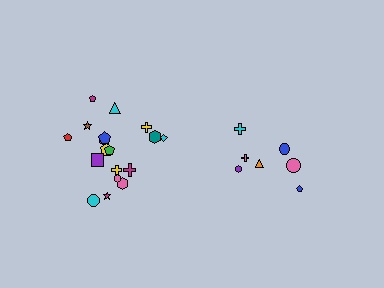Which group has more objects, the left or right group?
The left group.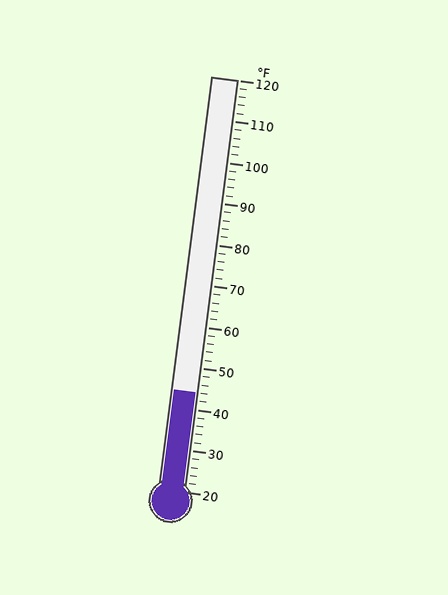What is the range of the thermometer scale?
The thermometer scale ranges from 20°F to 120°F.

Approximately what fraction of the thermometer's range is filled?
The thermometer is filled to approximately 25% of its range.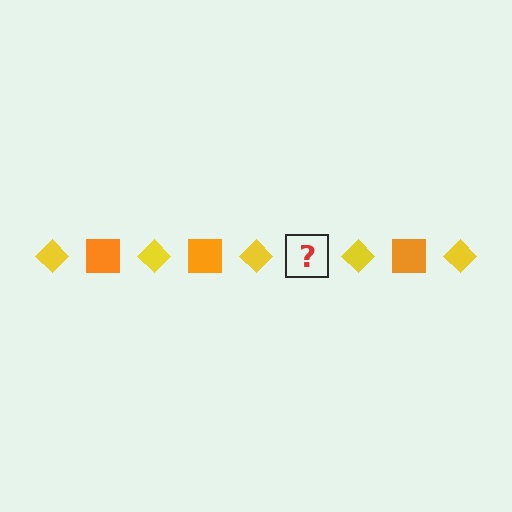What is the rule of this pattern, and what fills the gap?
The rule is that the pattern alternates between yellow diamond and orange square. The gap should be filled with an orange square.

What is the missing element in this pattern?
The missing element is an orange square.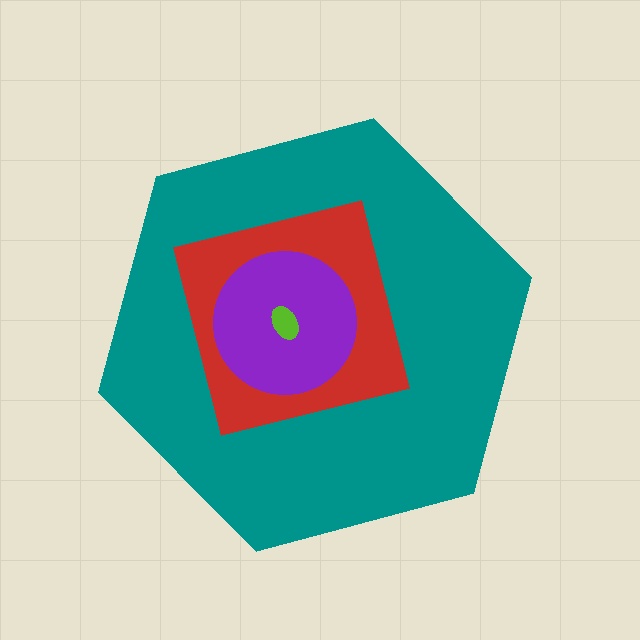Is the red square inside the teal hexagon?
Yes.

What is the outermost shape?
The teal hexagon.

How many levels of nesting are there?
4.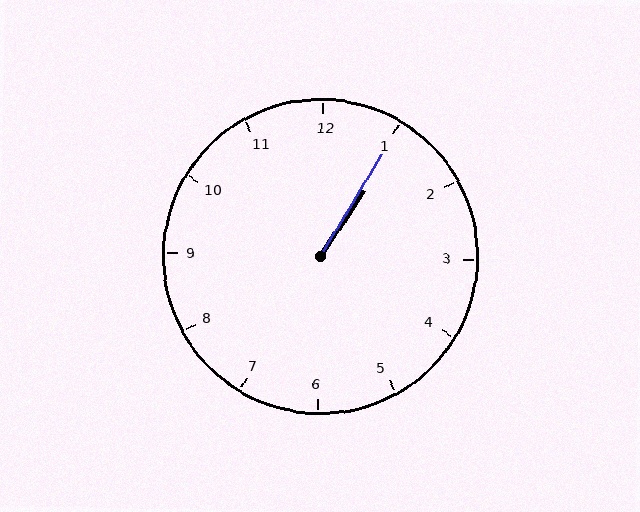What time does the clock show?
1:05.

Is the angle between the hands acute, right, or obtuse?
It is acute.